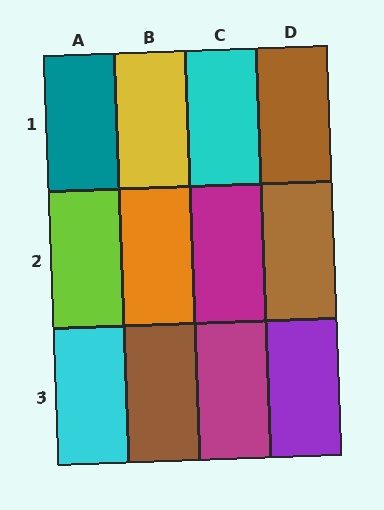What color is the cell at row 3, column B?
Brown.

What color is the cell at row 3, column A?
Cyan.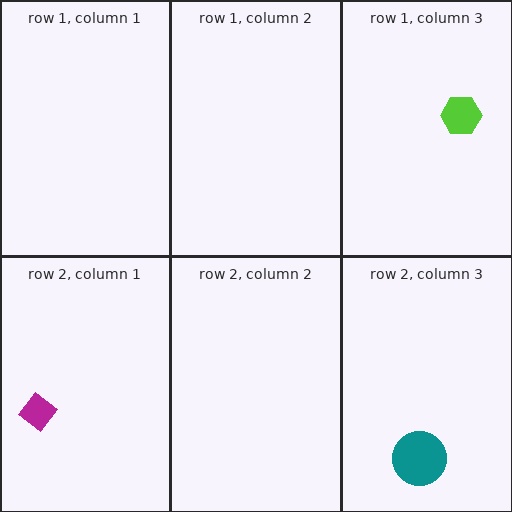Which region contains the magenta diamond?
The row 2, column 1 region.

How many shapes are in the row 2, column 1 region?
1.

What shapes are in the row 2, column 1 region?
The magenta diamond.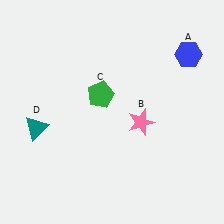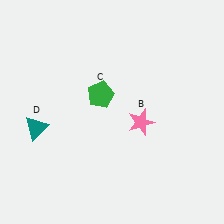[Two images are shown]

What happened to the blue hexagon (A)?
The blue hexagon (A) was removed in Image 2. It was in the top-right area of Image 1.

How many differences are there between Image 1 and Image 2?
There is 1 difference between the two images.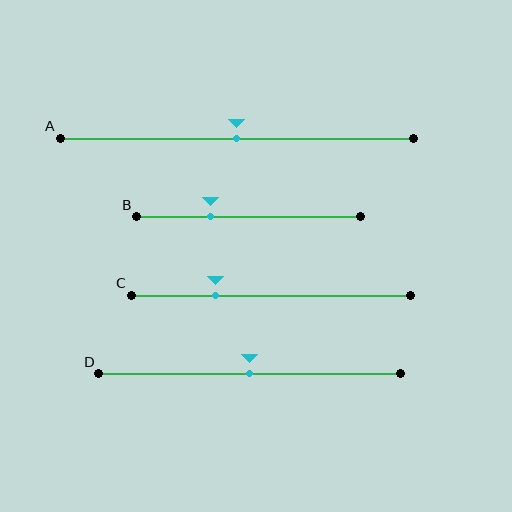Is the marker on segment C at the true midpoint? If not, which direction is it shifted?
No, the marker on segment C is shifted to the left by about 20% of the segment length.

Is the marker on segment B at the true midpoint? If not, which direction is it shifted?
No, the marker on segment B is shifted to the left by about 17% of the segment length.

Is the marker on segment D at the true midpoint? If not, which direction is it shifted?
Yes, the marker on segment D is at the true midpoint.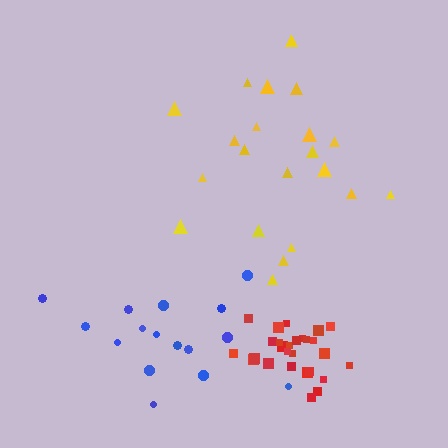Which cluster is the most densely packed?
Red.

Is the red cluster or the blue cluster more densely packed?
Red.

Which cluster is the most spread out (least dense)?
Yellow.